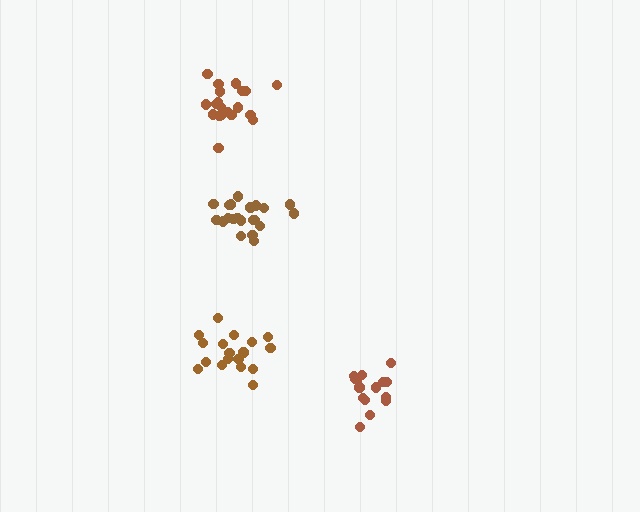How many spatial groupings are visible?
There are 4 spatial groupings.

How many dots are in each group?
Group 1: 20 dots, Group 2: 21 dots, Group 3: 15 dots, Group 4: 18 dots (74 total).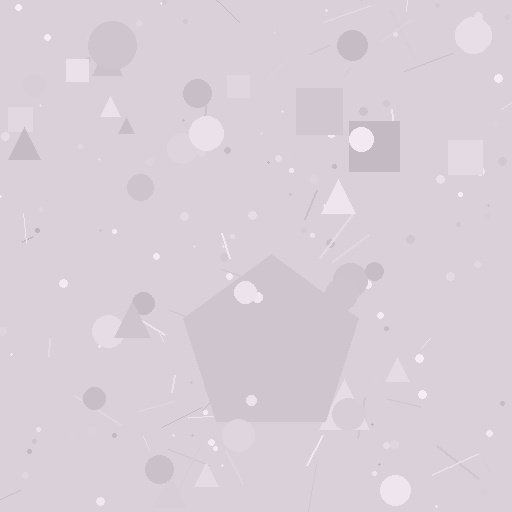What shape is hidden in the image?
A pentagon is hidden in the image.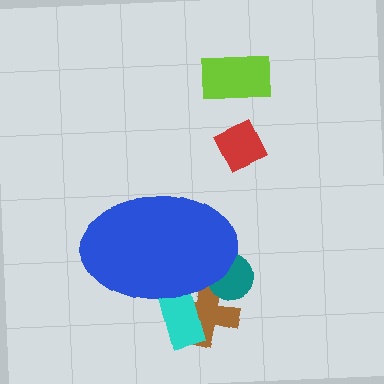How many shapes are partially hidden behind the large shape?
3 shapes are partially hidden.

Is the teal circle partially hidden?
Yes, the teal circle is partially hidden behind the blue ellipse.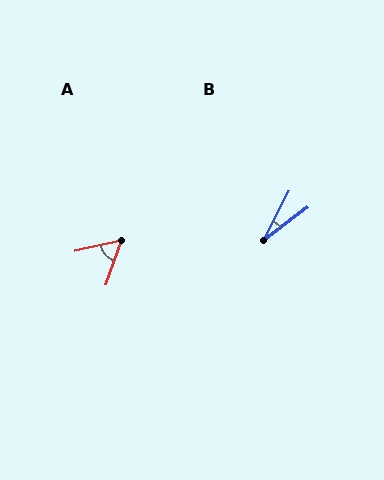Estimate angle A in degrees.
Approximately 58 degrees.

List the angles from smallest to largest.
B (26°), A (58°).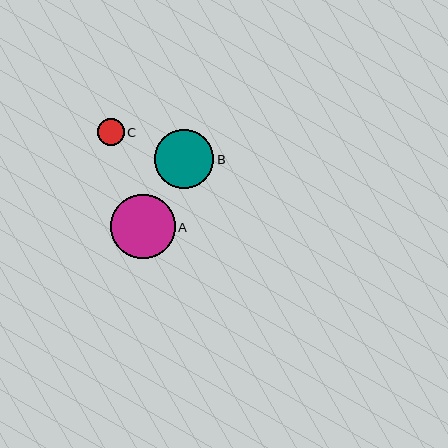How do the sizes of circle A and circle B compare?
Circle A and circle B are approximately the same size.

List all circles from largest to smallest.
From largest to smallest: A, B, C.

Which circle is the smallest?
Circle C is the smallest with a size of approximately 27 pixels.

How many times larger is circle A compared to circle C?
Circle A is approximately 2.4 times the size of circle C.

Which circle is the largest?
Circle A is the largest with a size of approximately 64 pixels.